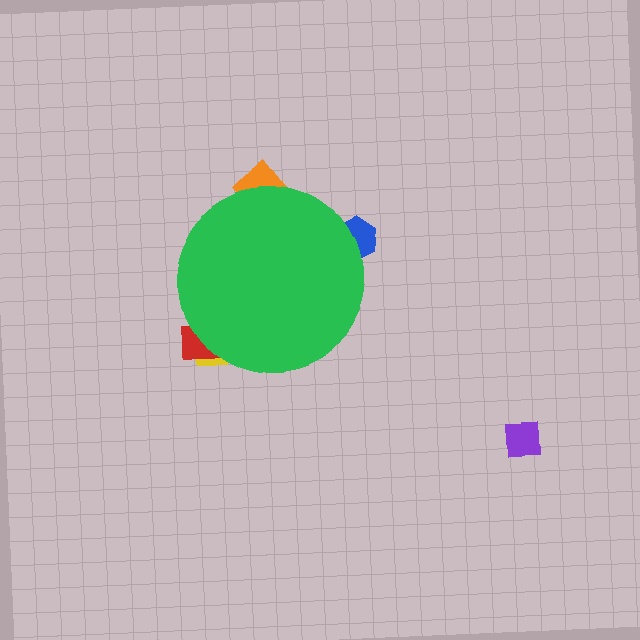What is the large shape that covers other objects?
A green circle.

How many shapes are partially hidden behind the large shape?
4 shapes are partially hidden.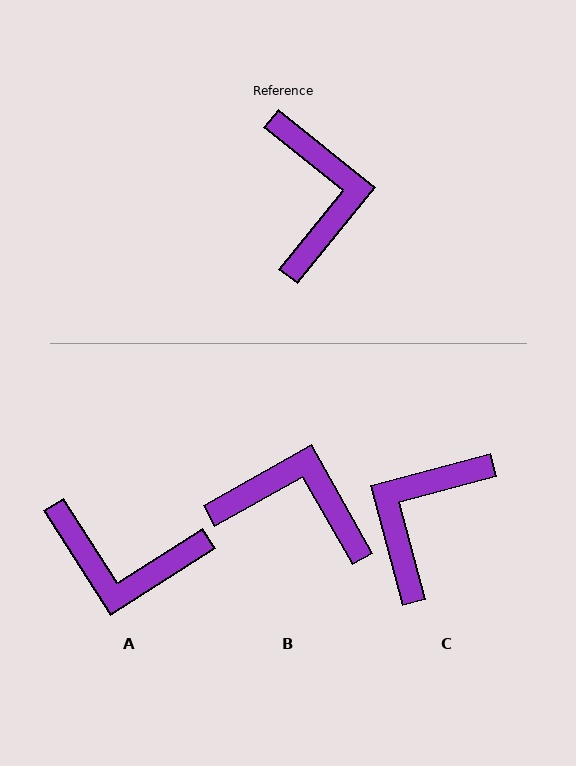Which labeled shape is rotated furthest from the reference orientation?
C, about 144 degrees away.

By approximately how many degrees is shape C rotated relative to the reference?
Approximately 144 degrees counter-clockwise.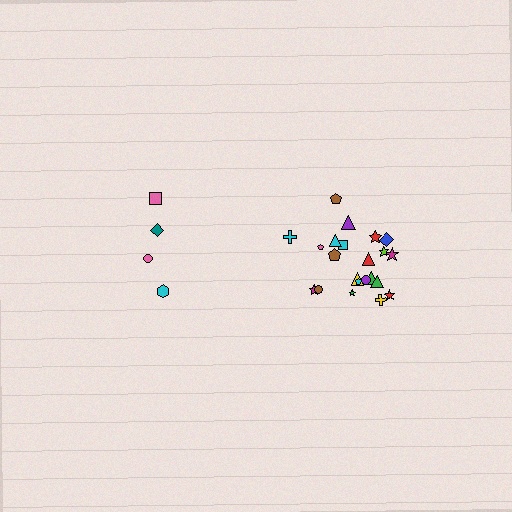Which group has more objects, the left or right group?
The right group.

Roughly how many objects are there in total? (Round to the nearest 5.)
Roughly 25 objects in total.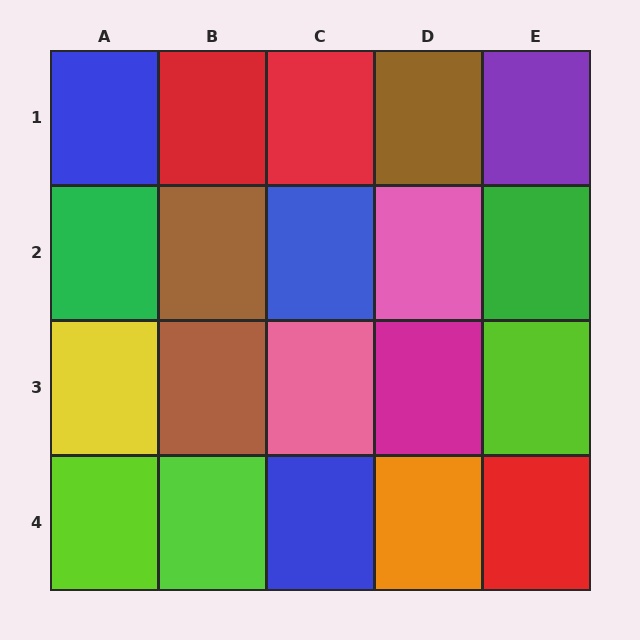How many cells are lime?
3 cells are lime.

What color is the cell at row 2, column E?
Green.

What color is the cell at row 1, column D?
Brown.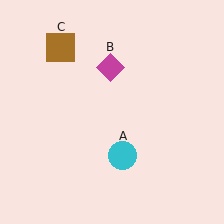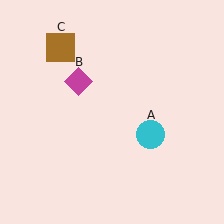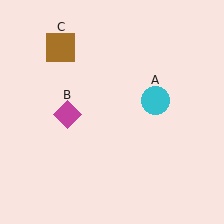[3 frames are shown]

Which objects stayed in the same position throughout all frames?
Brown square (object C) remained stationary.